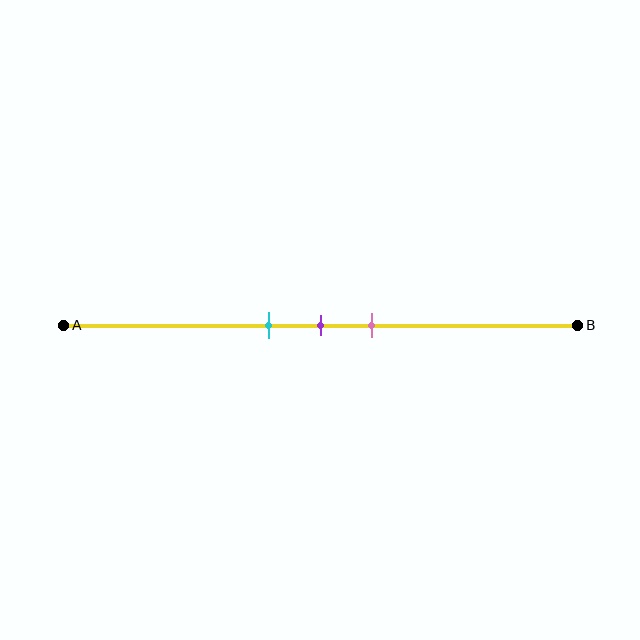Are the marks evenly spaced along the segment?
Yes, the marks are approximately evenly spaced.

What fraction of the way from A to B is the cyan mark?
The cyan mark is approximately 40% (0.4) of the way from A to B.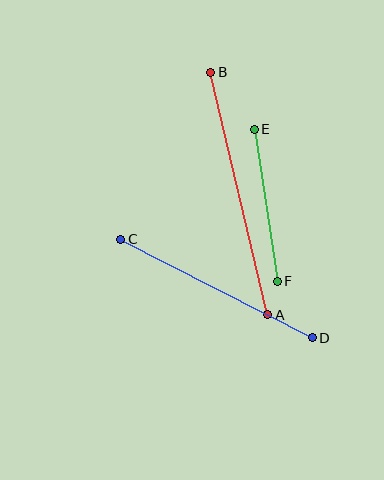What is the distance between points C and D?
The distance is approximately 216 pixels.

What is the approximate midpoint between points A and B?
The midpoint is at approximately (239, 194) pixels.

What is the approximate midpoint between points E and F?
The midpoint is at approximately (266, 205) pixels.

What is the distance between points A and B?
The distance is approximately 249 pixels.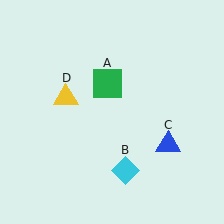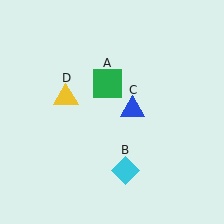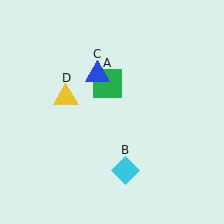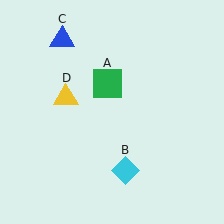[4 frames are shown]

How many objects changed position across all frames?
1 object changed position: blue triangle (object C).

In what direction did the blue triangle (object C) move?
The blue triangle (object C) moved up and to the left.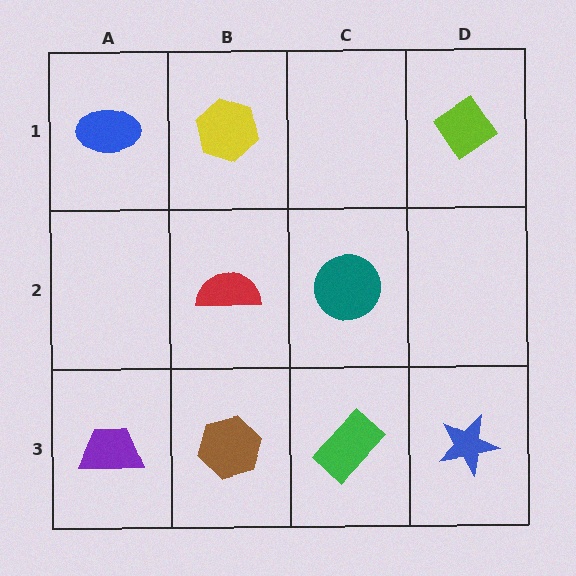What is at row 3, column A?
A purple trapezoid.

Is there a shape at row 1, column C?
No, that cell is empty.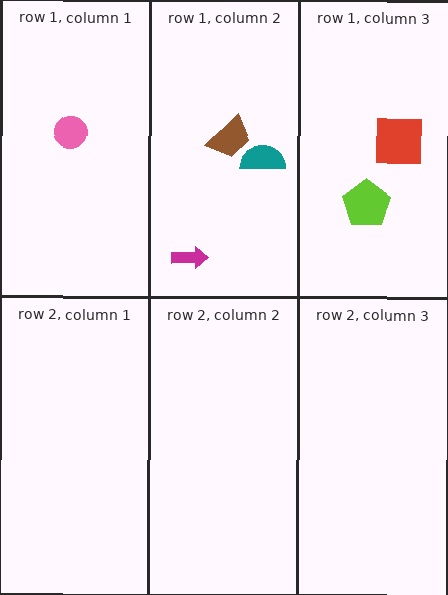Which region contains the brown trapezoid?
The row 1, column 2 region.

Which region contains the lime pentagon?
The row 1, column 3 region.